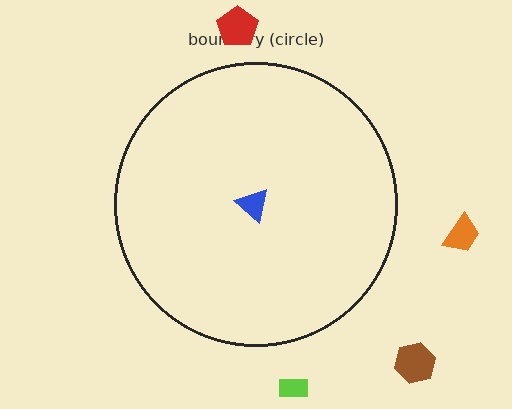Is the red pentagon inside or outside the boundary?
Outside.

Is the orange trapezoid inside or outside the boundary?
Outside.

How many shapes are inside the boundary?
1 inside, 4 outside.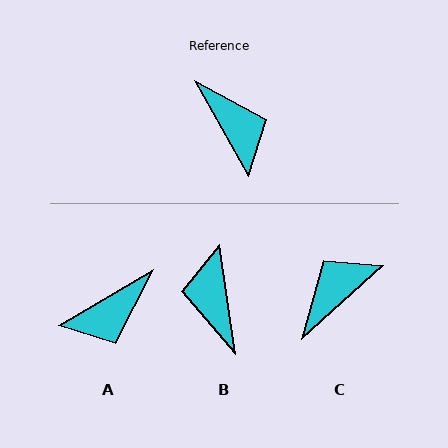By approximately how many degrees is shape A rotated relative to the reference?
Approximately 89 degrees clockwise.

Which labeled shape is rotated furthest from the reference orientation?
B, about 159 degrees away.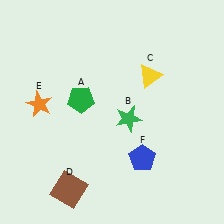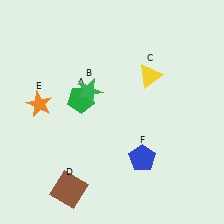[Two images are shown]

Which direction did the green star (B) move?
The green star (B) moved left.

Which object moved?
The green star (B) moved left.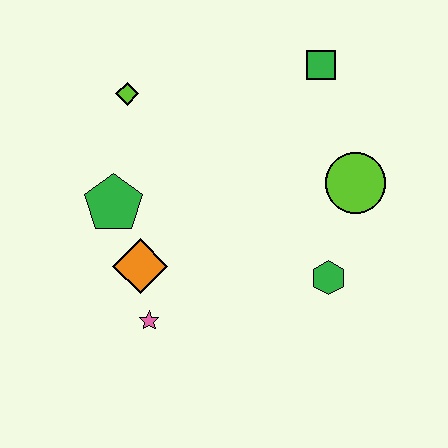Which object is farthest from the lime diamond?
The green hexagon is farthest from the lime diamond.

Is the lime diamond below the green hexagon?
No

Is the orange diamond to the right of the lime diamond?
Yes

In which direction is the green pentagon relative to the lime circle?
The green pentagon is to the left of the lime circle.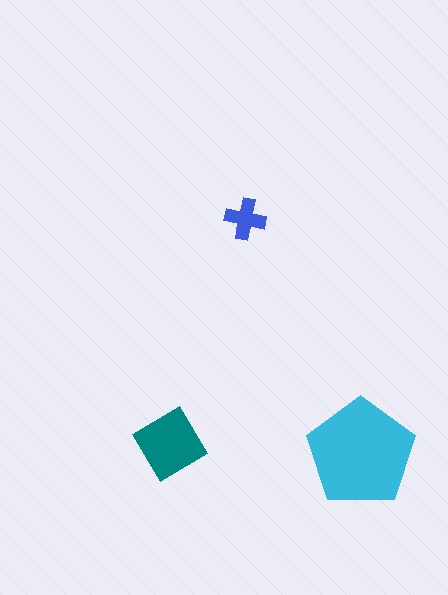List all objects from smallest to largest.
The blue cross, the teal diamond, the cyan pentagon.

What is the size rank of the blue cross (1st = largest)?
3rd.